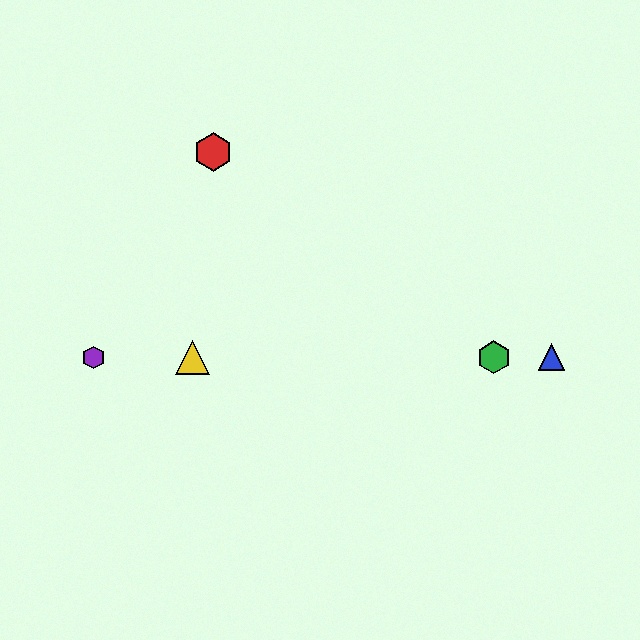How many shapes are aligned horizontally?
4 shapes (the blue triangle, the green hexagon, the yellow triangle, the purple hexagon) are aligned horizontally.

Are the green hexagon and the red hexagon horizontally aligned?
No, the green hexagon is at y≈357 and the red hexagon is at y≈152.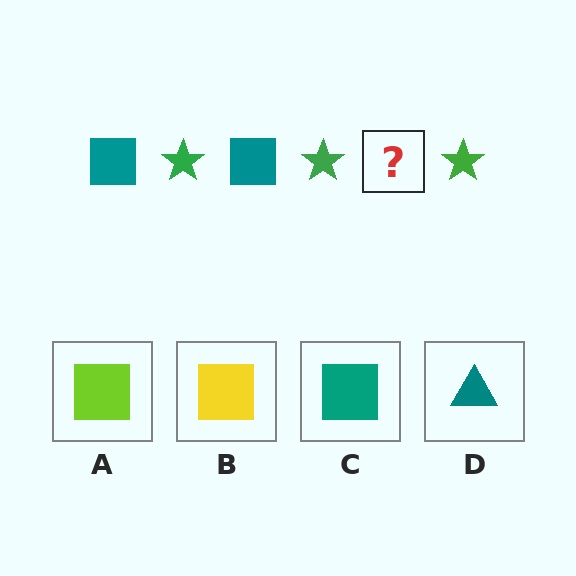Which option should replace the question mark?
Option C.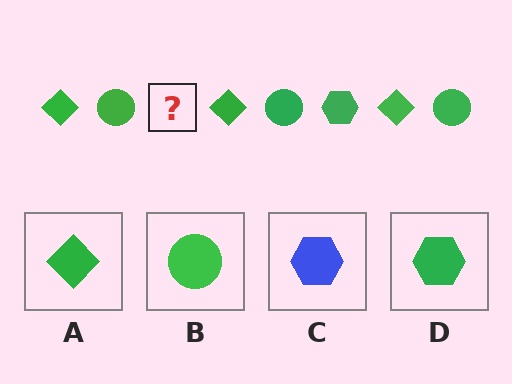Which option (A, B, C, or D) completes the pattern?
D.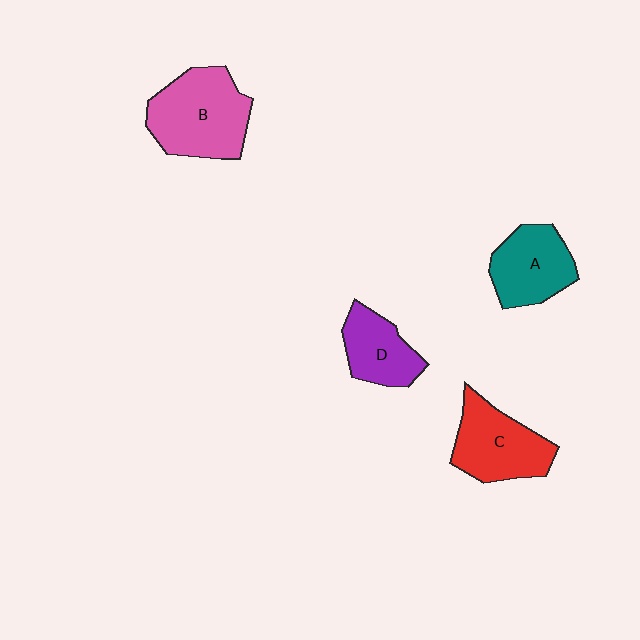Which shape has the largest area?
Shape B (pink).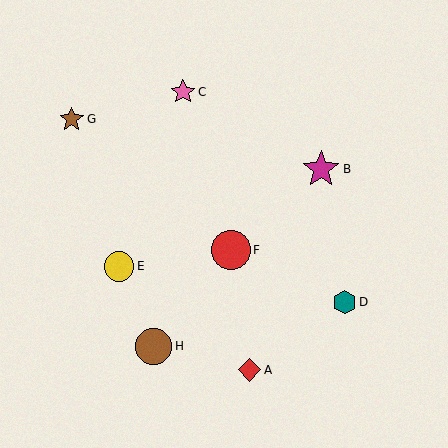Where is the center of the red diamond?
The center of the red diamond is at (249, 370).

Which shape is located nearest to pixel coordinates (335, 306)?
The teal hexagon (labeled D) at (344, 302) is nearest to that location.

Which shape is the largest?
The red circle (labeled F) is the largest.